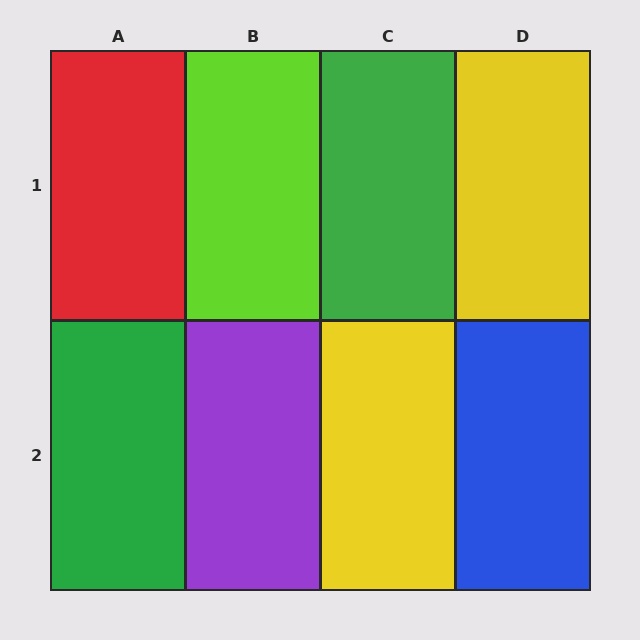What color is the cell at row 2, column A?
Green.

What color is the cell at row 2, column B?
Purple.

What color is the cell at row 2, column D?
Blue.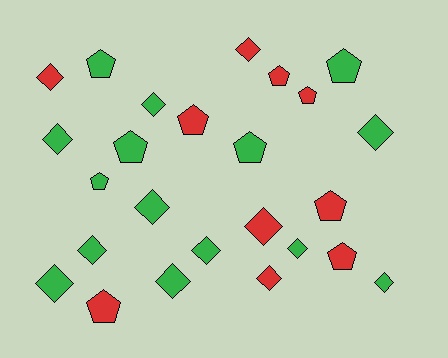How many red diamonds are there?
There are 4 red diamonds.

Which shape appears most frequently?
Diamond, with 14 objects.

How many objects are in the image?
There are 25 objects.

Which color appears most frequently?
Green, with 15 objects.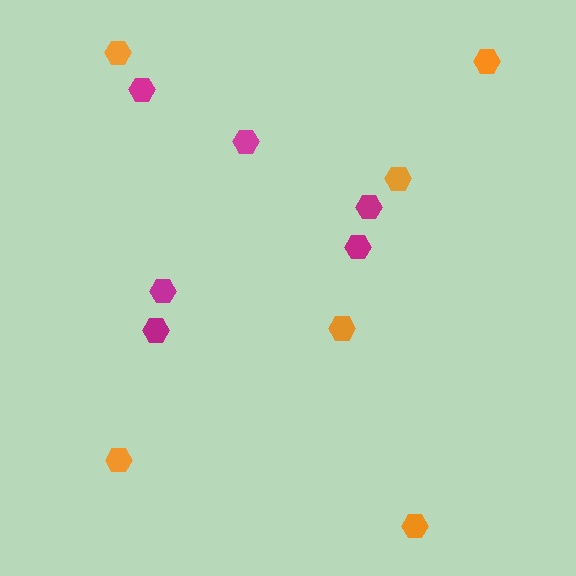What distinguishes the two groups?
There are 2 groups: one group of magenta hexagons (6) and one group of orange hexagons (6).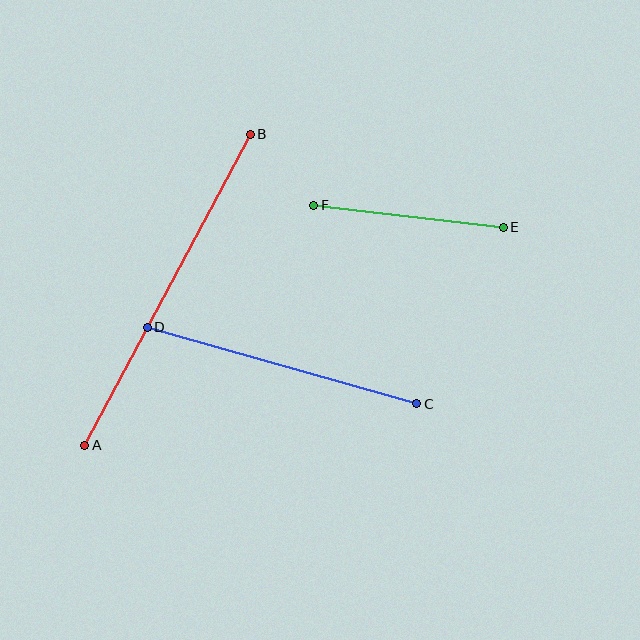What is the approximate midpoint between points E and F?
The midpoint is at approximately (409, 216) pixels.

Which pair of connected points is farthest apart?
Points A and B are farthest apart.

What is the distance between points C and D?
The distance is approximately 280 pixels.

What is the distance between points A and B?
The distance is approximately 352 pixels.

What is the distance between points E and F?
The distance is approximately 191 pixels.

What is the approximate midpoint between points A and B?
The midpoint is at approximately (167, 290) pixels.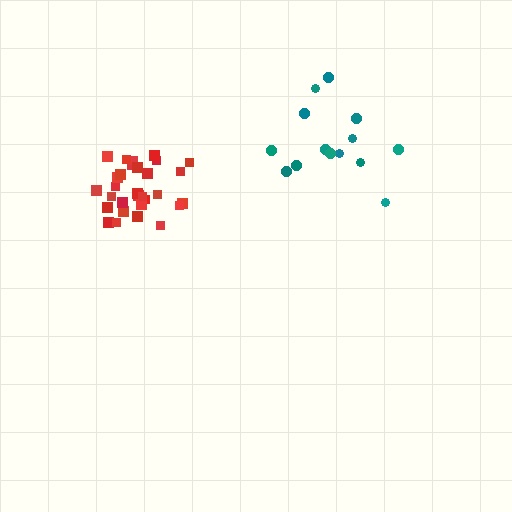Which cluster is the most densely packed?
Red.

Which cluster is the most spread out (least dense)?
Teal.